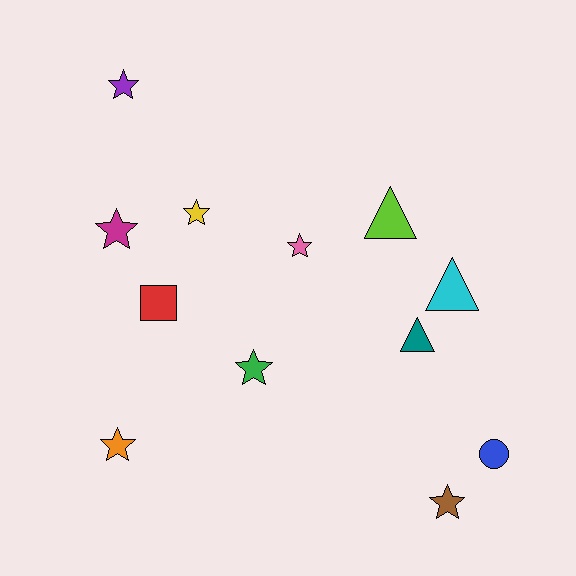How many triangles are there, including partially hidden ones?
There are 3 triangles.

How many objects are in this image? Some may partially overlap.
There are 12 objects.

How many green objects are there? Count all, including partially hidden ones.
There is 1 green object.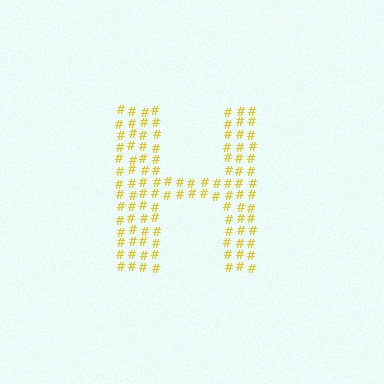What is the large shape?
The large shape is the letter H.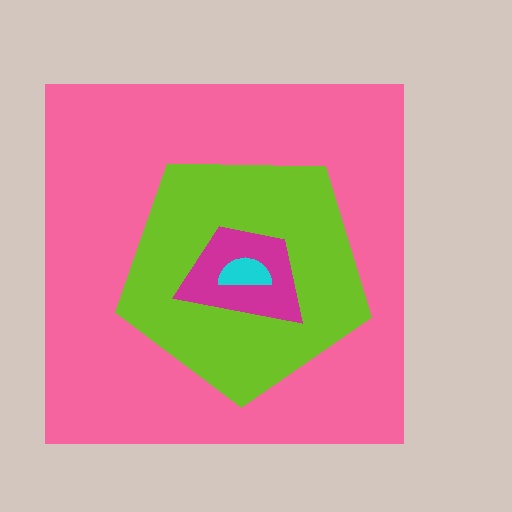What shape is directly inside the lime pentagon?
The magenta trapezoid.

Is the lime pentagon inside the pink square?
Yes.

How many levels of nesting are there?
4.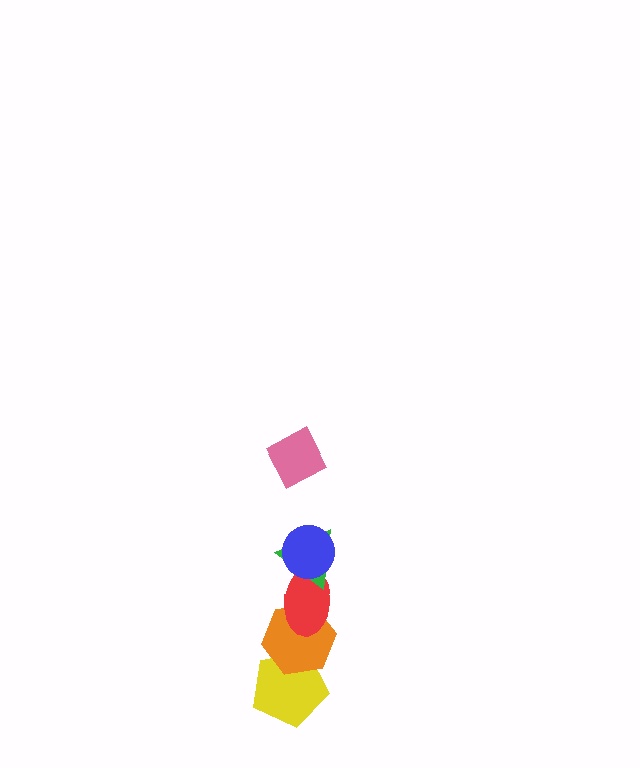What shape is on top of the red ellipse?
The green triangle is on top of the red ellipse.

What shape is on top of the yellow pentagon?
The orange hexagon is on top of the yellow pentagon.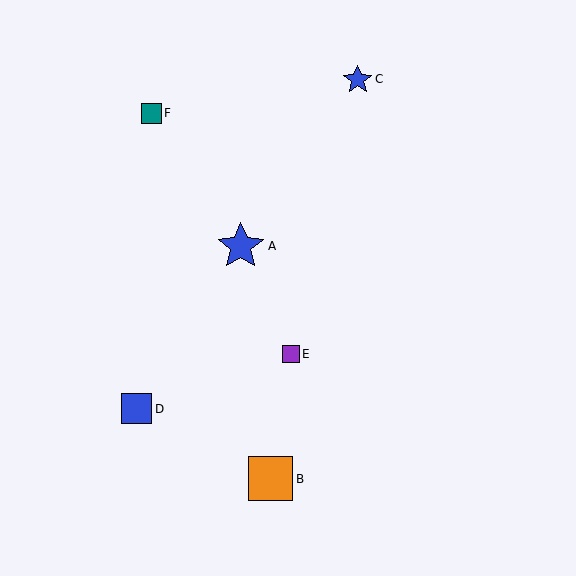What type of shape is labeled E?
Shape E is a purple square.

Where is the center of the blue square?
The center of the blue square is at (136, 409).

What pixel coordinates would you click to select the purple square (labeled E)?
Click at (291, 354) to select the purple square E.